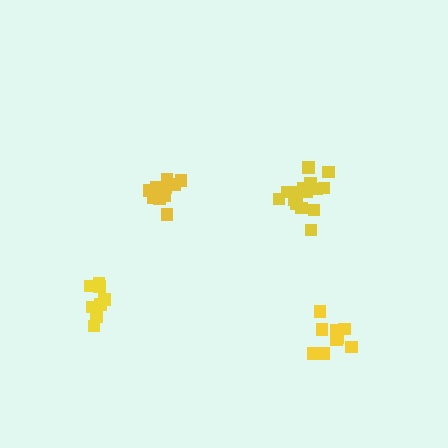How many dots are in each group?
Group 1: 9 dots, Group 2: 15 dots, Group 3: 13 dots, Group 4: 9 dots (46 total).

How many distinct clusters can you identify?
There are 4 distinct clusters.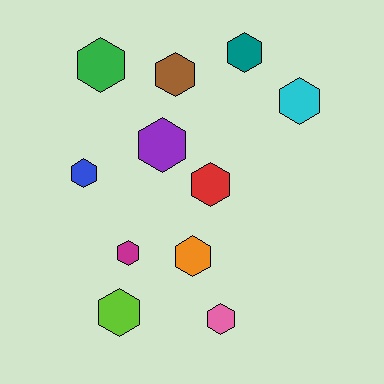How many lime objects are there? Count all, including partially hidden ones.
There is 1 lime object.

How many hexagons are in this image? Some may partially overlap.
There are 11 hexagons.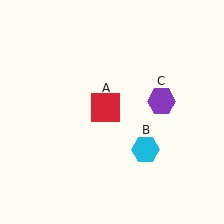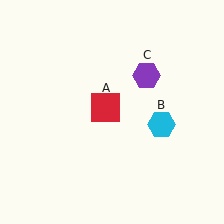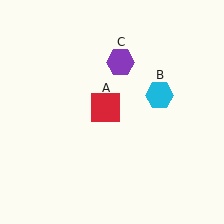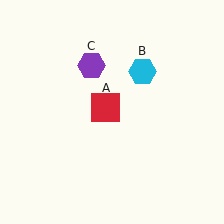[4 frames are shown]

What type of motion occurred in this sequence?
The cyan hexagon (object B), purple hexagon (object C) rotated counterclockwise around the center of the scene.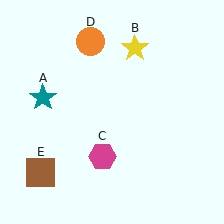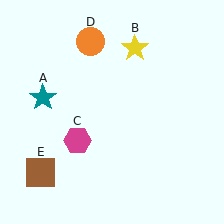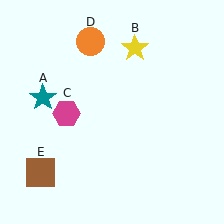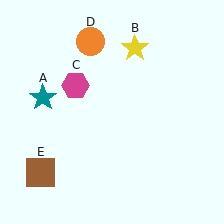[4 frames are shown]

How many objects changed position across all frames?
1 object changed position: magenta hexagon (object C).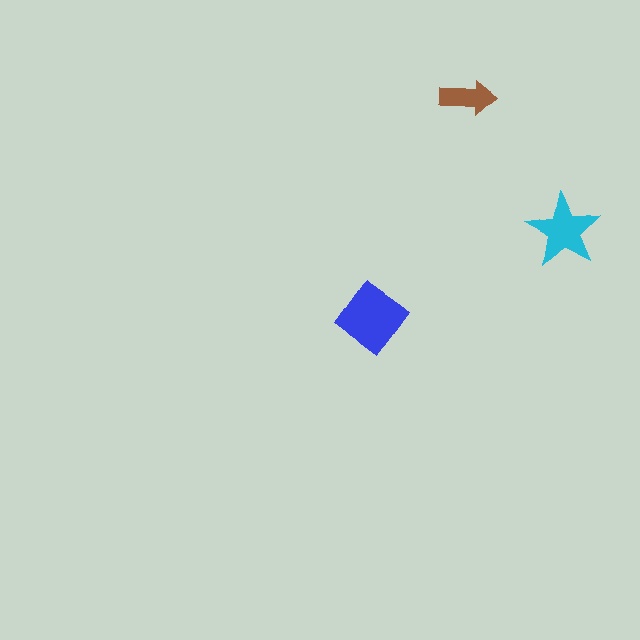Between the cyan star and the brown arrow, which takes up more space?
The cyan star.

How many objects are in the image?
There are 3 objects in the image.